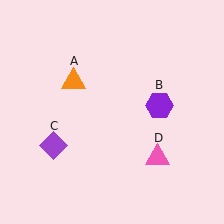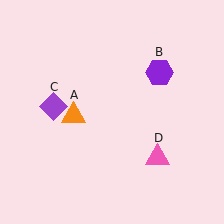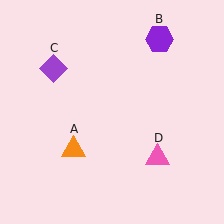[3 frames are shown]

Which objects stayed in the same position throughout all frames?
Pink triangle (object D) remained stationary.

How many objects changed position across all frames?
3 objects changed position: orange triangle (object A), purple hexagon (object B), purple diamond (object C).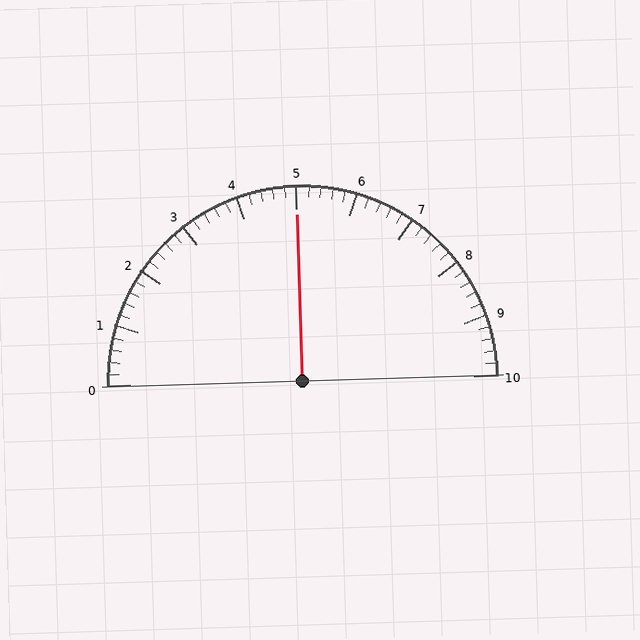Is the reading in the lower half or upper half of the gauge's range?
The reading is in the upper half of the range (0 to 10).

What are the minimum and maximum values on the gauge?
The gauge ranges from 0 to 10.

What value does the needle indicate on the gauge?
The needle indicates approximately 5.0.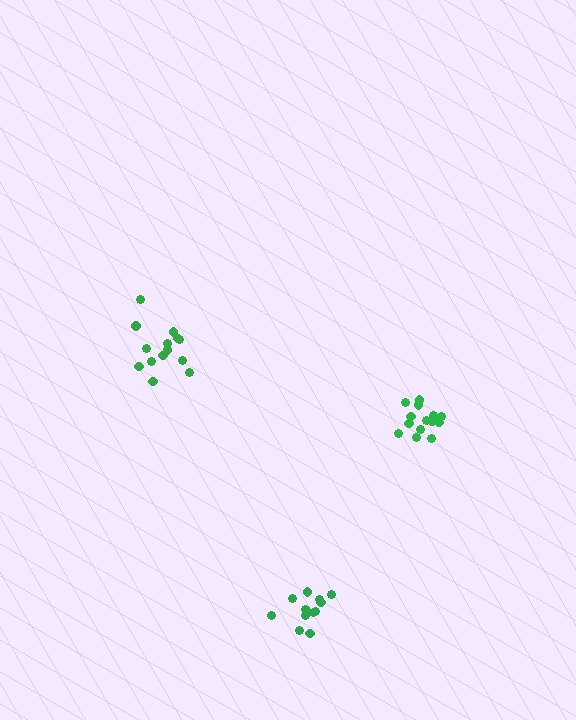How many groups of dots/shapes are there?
There are 3 groups.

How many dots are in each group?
Group 1: 14 dots, Group 2: 14 dots, Group 3: 13 dots (41 total).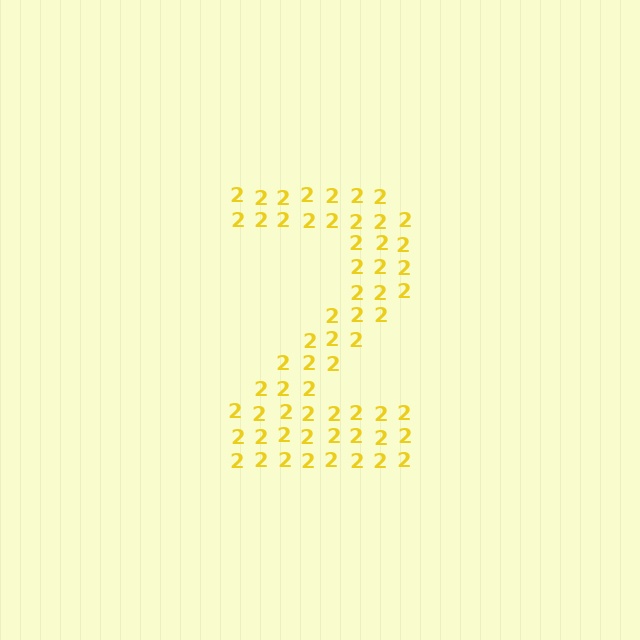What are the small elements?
The small elements are digit 2's.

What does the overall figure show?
The overall figure shows the digit 2.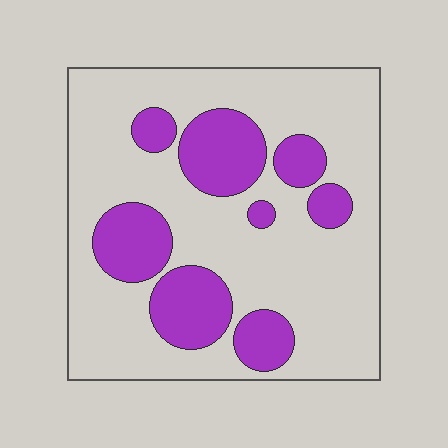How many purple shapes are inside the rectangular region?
8.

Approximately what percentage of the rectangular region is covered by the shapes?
Approximately 25%.